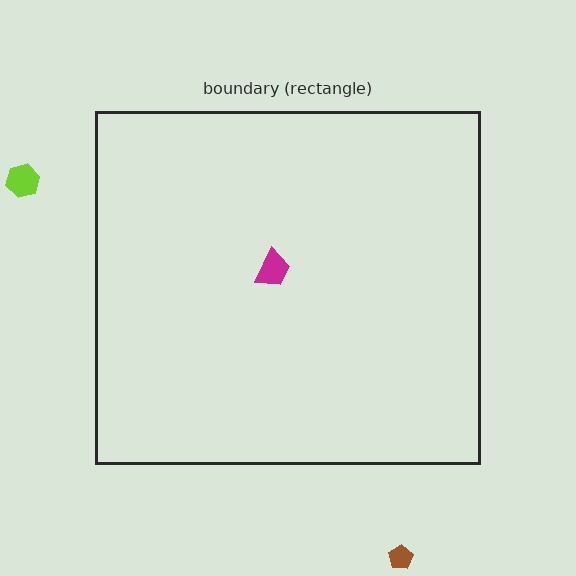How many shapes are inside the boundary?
1 inside, 2 outside.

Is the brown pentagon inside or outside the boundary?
Outside.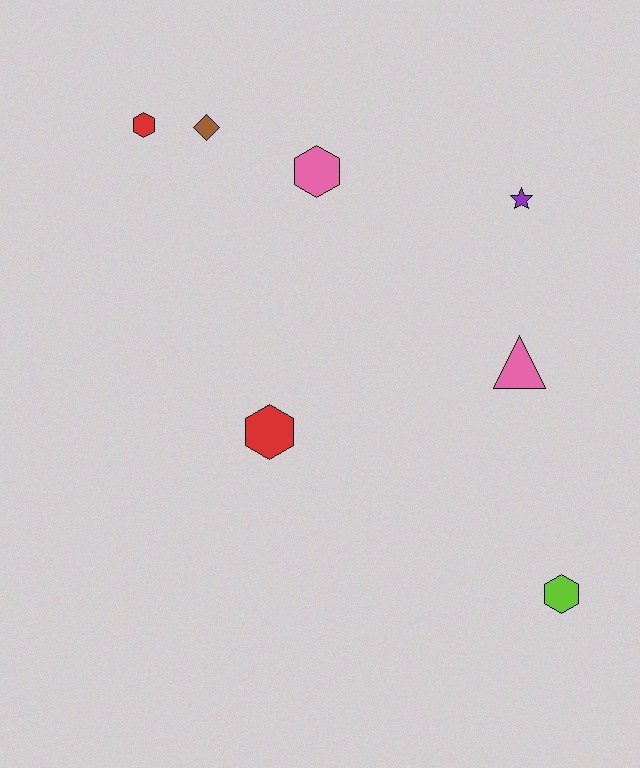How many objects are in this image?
There are 7 objects.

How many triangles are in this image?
There is 1 triangle.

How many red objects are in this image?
There are 2 red objects.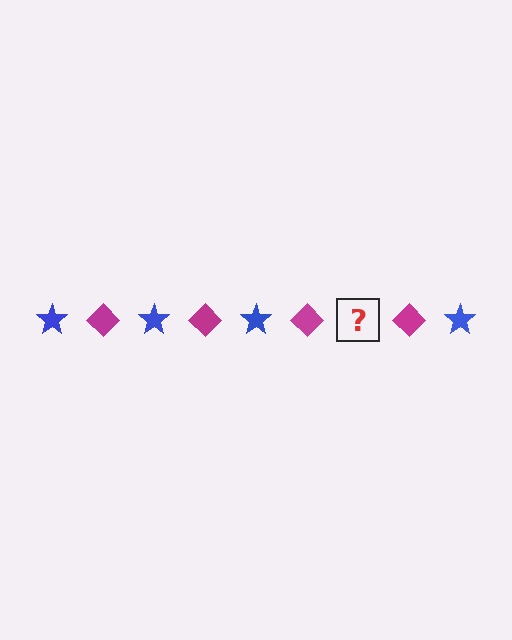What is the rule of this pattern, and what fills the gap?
The rule is that the pattern alternates between blue star and magenta diamond. The gap should be filled with a blue star.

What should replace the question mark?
The question mark should be replaced with a blue star.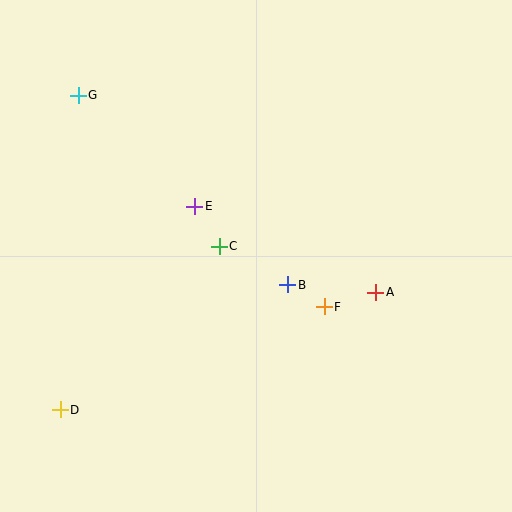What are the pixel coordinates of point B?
Point B is at (288, 285).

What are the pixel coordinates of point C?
Point C is at (219, 246).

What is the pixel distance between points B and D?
The distance between B and D is 259 pixels.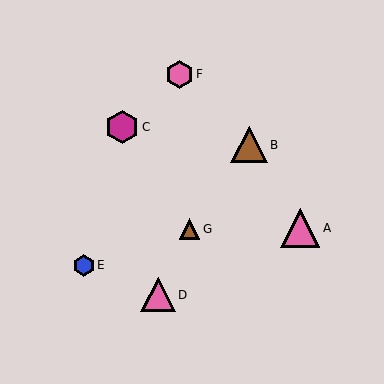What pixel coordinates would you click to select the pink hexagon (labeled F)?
Click at (180, 74) to select the pink hexagon F.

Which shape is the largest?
The pink triangle (labeled A) is the largest.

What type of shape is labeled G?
Shape G is a brown triangle.